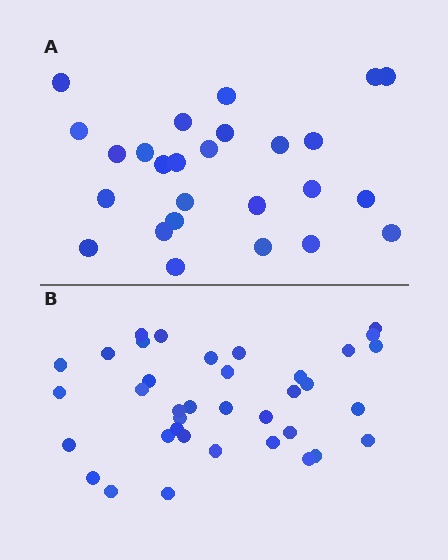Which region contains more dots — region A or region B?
Region B (the bottom region) has more dots.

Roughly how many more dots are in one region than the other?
Region B has roughly 12 or so more dots than region A.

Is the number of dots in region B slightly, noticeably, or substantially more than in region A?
Region B has noticeably more, but not dramatically so. The ratio is roughly 1.4 to 1.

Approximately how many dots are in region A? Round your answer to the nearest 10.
About 30 dots. (The exact count is 26, which rounds to 30.)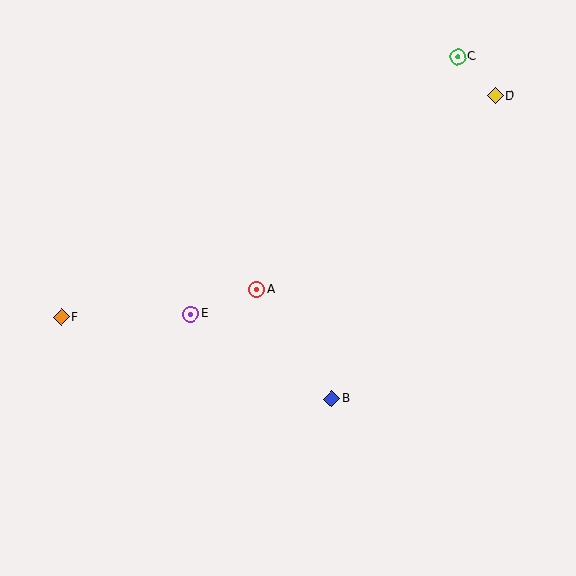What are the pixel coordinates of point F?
Point F is at (61, 317).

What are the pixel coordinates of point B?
Point B is at (332, 399).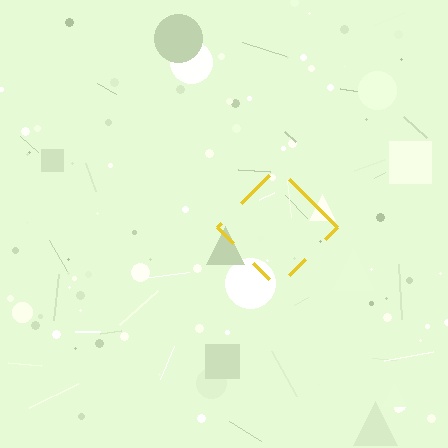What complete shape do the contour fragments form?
The contour fragments form a diamond.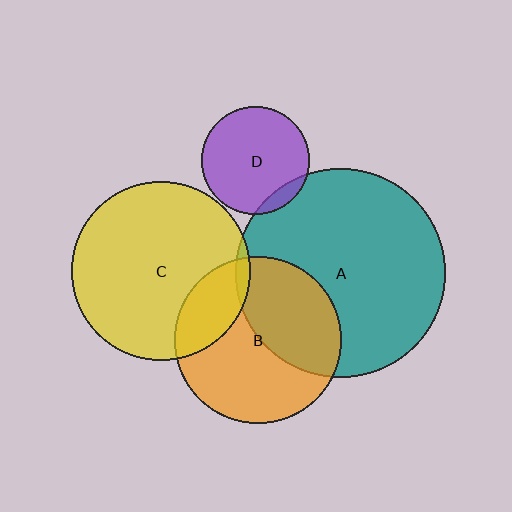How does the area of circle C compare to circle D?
Approximately 2.8 times.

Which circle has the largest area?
Circle A (teal).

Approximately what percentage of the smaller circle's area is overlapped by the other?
Approximately 5%.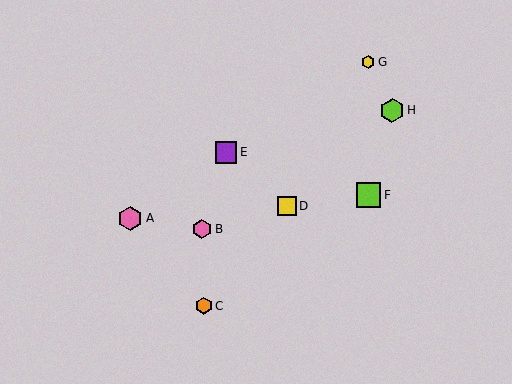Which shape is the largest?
The lime square (labeled F) is the largest.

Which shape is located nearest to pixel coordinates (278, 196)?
The yellow square (labeled D) at (287, 206) is nearest to that location.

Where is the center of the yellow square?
The center of the yellow square is at (287, 206).